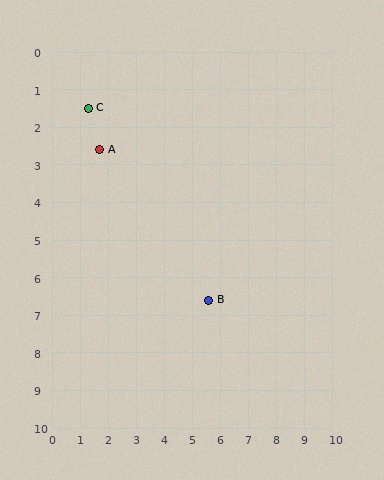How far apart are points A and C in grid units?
Points A and C are about 1.2 grid units apart.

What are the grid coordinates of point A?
Point A is at approximately (1.7, 2.6).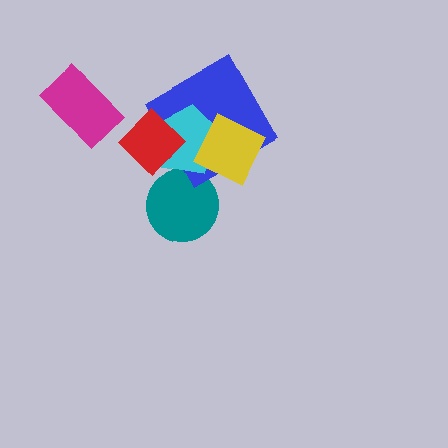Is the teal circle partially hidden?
Yes, it is partially covered by another shape.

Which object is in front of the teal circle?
The cyan pentagon is in front of the teal circle.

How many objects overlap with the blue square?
3 objects overlap with the blue square.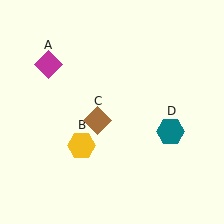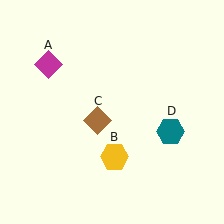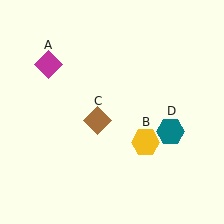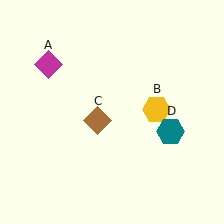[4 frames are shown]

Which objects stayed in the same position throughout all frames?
Magenta diamond (object A) and brown diamond (object C) and teal hexagon (object D) remained stationary.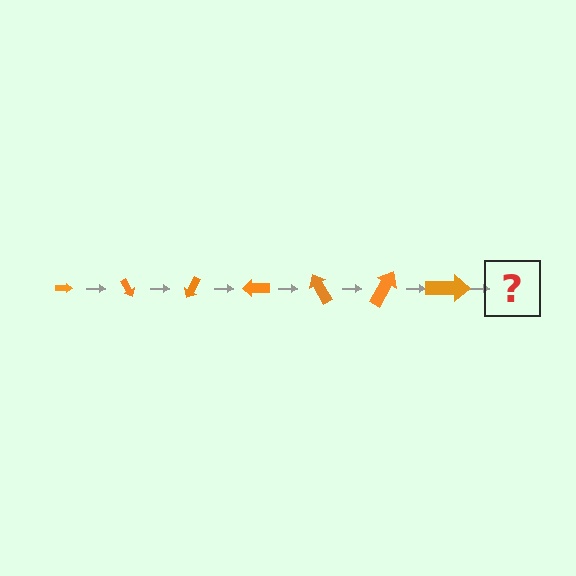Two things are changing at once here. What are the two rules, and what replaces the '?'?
The two rules are that the arrow grows larger each step and it rotates 60 degrees each step. The '?' should be an arrow, larger than the previous one and rotated 420 degrees from the start.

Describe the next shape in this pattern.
It should be an arrow, larger than the previous one and rotated 420 degrees from the start.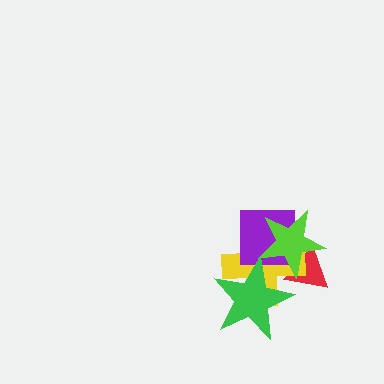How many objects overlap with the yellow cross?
4 objects overlap with the yellow cross.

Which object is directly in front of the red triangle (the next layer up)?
The yellow cross is directly in front of the red triangle.